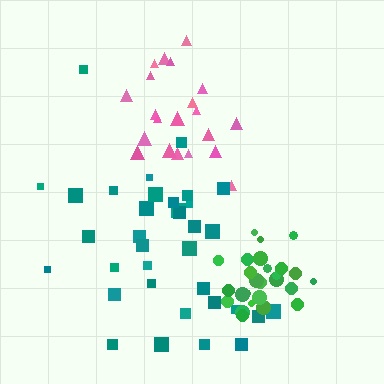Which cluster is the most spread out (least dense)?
Teal.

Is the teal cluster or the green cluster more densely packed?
Green.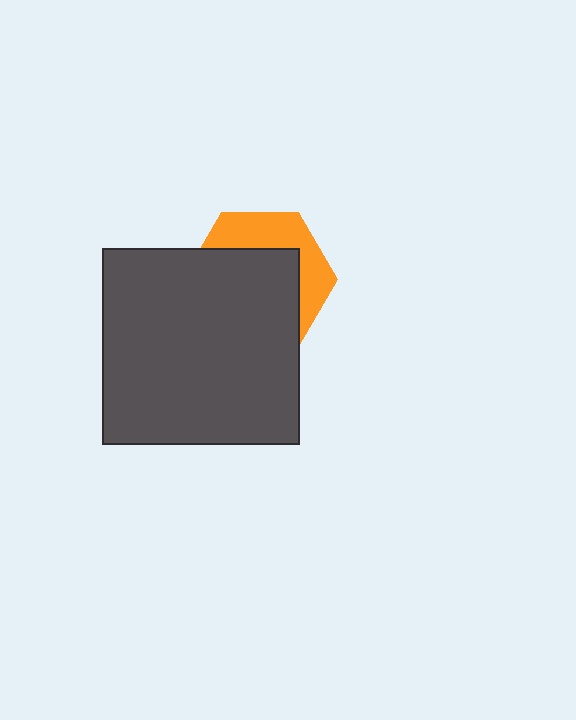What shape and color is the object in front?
The object in front is a dark gray square.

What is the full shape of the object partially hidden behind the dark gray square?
The partially hidden object is an orange hexagon.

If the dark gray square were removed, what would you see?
You would see the complete orange hexagon.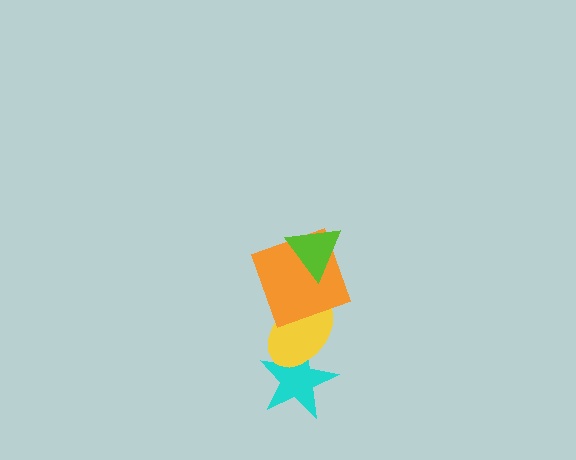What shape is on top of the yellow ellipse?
The orange square is on top of the yellow ellipse.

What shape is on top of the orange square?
The lime triangle is on top of the orange square.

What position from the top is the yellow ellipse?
The yellow ellipse is 3rd from the top.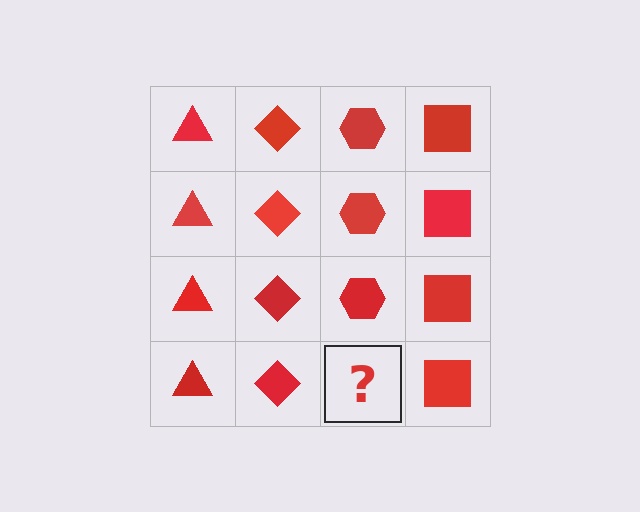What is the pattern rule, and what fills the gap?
The rule is that each column has a consistent shape. The gap should be filled with a red hexagon.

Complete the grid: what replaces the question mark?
The question mark should be replaced with a red hexagon.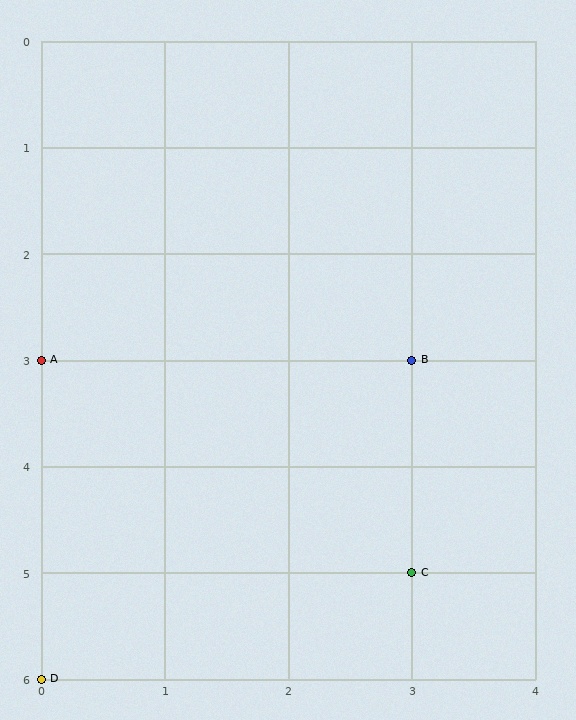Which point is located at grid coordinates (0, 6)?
Point D is at (0, 6).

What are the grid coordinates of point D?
Point D is at grid coordinates (0, 6).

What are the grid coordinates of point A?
Point A is at grid coordinates (0, 3).